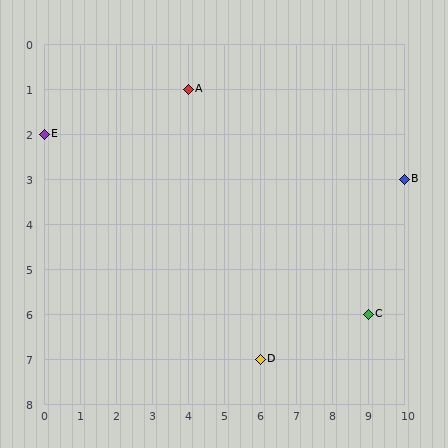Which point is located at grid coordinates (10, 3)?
Point B is at (10, 3).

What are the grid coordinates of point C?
Point C is at grid coordinates (9, 6).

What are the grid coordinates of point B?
Point B is at grid coordinates (10, 3).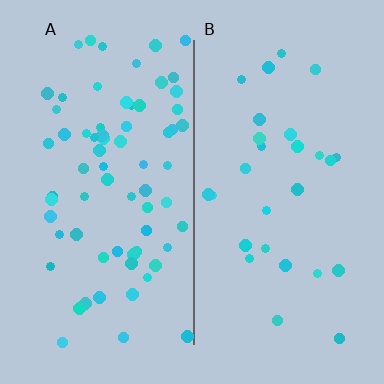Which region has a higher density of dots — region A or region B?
A (the left).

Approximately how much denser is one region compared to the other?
Approximately 2.5× — region A over region B.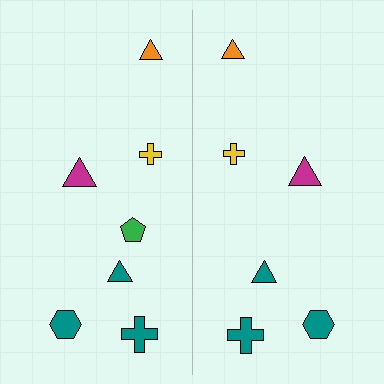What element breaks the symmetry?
A green pentagon is missing from the right side.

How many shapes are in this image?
There are 13 shapes in this image.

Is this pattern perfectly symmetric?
No, the pattern is not perfectly symmetric. A green pentagon is missing from the right side.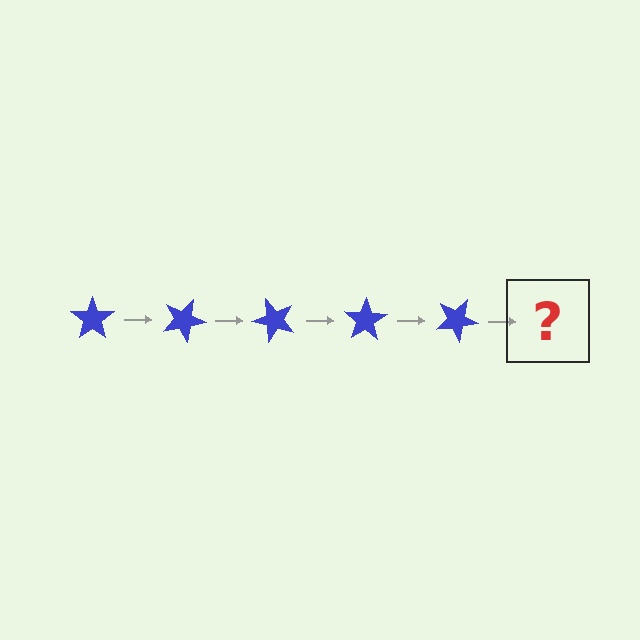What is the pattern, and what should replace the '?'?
The pattern is that the star rotates 25 degrees each step. The '?' should be a blue star rotated 125 degrees.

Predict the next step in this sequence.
The next step is a blue star rotated 125 degrees.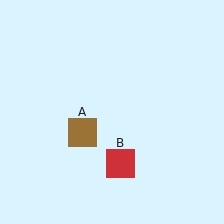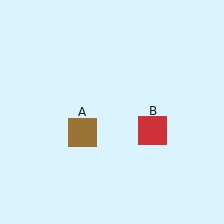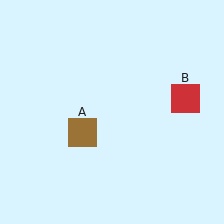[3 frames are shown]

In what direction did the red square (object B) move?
The red square (object B) moved up and to the right.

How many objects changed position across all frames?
1 object changed position: red square (object B).